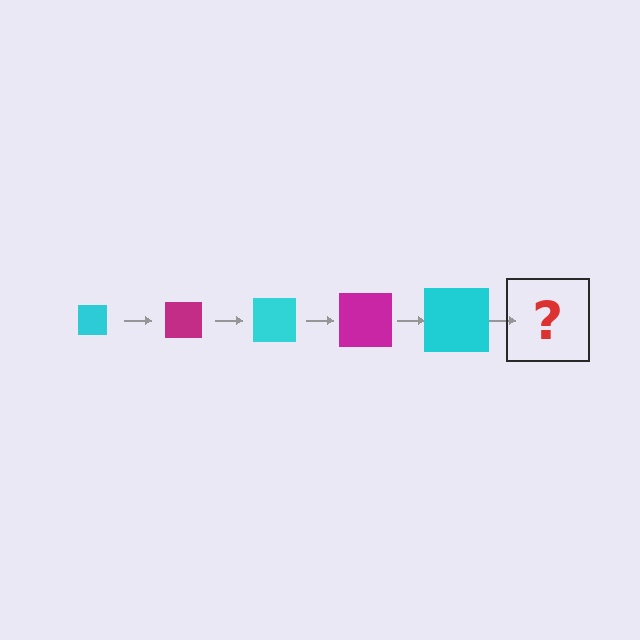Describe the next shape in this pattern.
It should be a magenta square, larger than the previous one.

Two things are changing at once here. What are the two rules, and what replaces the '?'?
The two rules are that the square grows larger each step and the color cycles through cyan and magenta. The '?' should be a magenta square, larger than the previous one.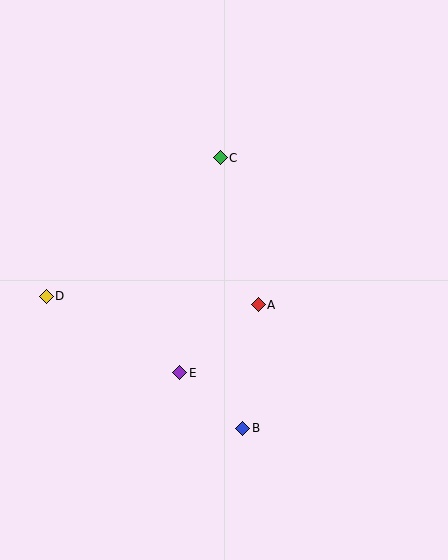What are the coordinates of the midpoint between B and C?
The midpoint between B and C is at (232, 293).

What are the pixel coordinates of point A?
Point A is at (258, 305).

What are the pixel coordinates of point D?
Point D is at (46, 296).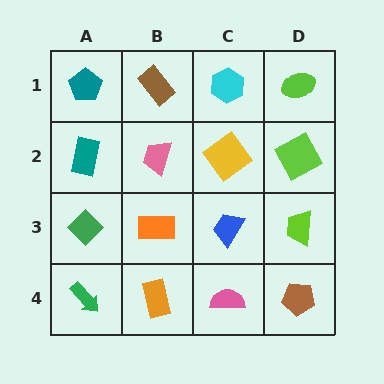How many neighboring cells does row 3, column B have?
4.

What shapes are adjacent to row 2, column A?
A teal pentagon (row 1, column A), a green diamond (row 3, column A), a pink trapezoid (row 2, column B).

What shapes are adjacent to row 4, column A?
A green diamond (row 3, column A), an orange rectangle (row 4, column B).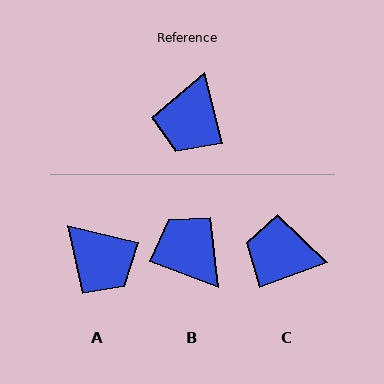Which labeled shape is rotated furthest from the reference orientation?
B, about 124 degrees away.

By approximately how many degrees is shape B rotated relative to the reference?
Approximately 124 degrees clockwise.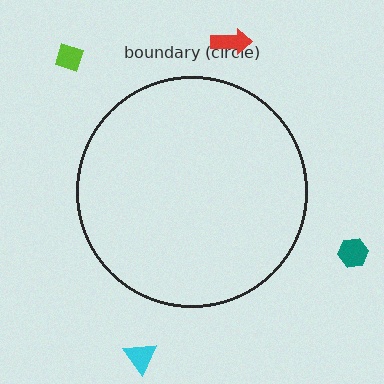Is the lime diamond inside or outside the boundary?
Outside.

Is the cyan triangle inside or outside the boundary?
Outside.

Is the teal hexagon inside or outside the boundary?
Outside.